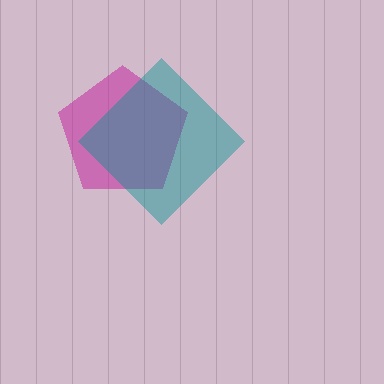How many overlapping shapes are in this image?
There are 2 overlapping shapes in the image.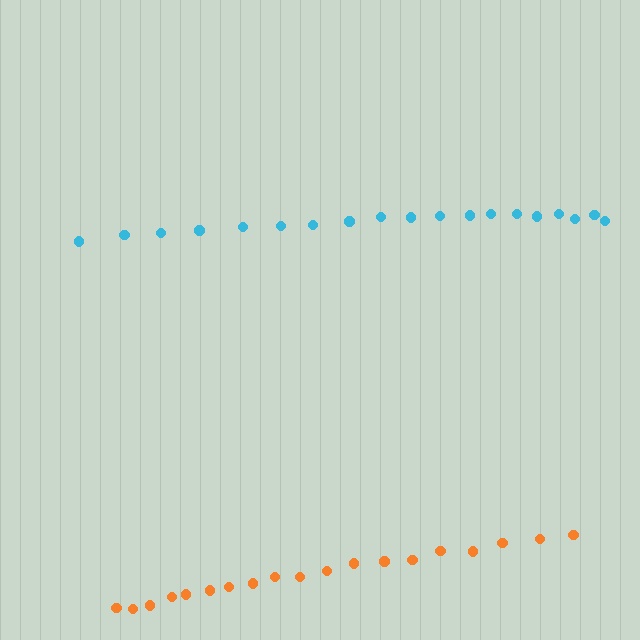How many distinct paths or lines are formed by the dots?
There are 2 distinct paths.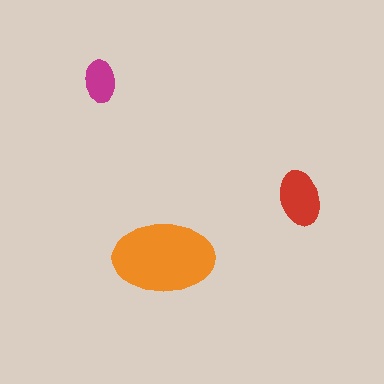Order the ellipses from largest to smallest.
the orange one, the red one, the magenta one.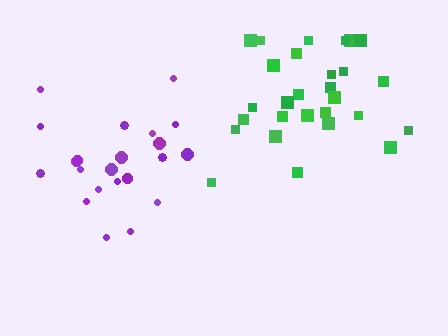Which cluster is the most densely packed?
Green.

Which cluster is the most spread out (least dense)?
Purple.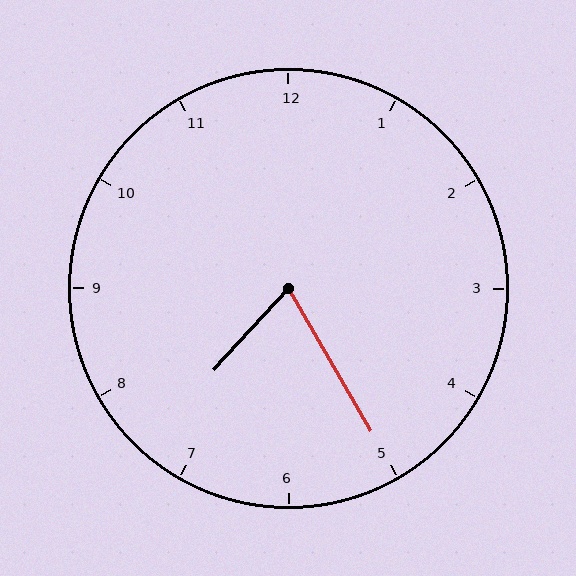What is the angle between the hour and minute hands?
Approximately 72 degrees.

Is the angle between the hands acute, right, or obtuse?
It is acute.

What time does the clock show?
7:25.